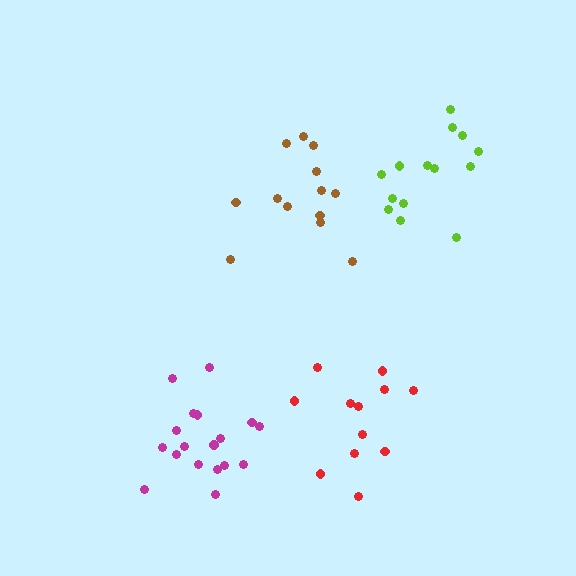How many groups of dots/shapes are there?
There are 4 groups.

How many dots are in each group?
Group 1: 12 dots, Group 2: 13 dots, Group 3: 18 dots, Group 4: 14 dots (57 total).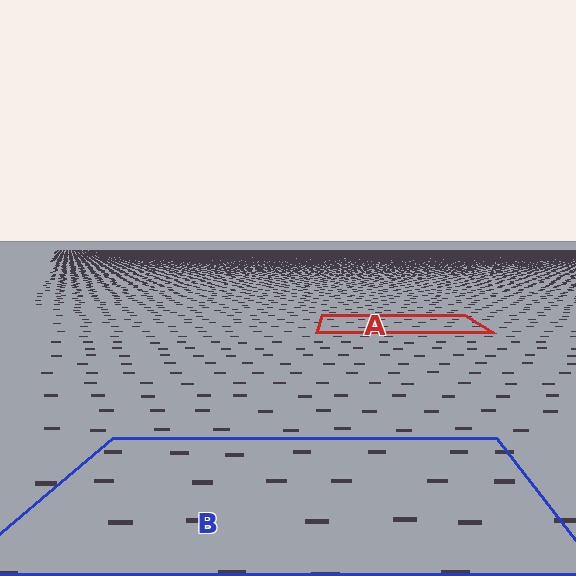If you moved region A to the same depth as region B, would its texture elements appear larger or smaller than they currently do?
They would appear larger. At a closer depth, the same texture elements are projected at a bigger on-screen size.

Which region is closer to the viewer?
Region B is closer. The texture elements there are larger and more spread out.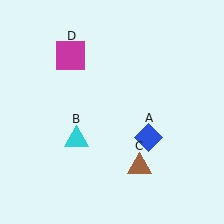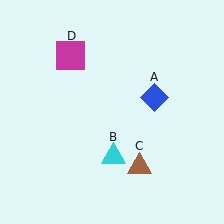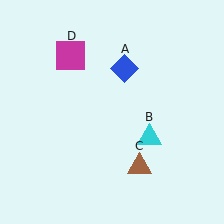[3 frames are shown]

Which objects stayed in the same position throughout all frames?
Brown triangle (object C) and magenta square (object D) remained stationary.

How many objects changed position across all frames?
2 objects changed position: blue diamond (object A), cyan triangle (object B).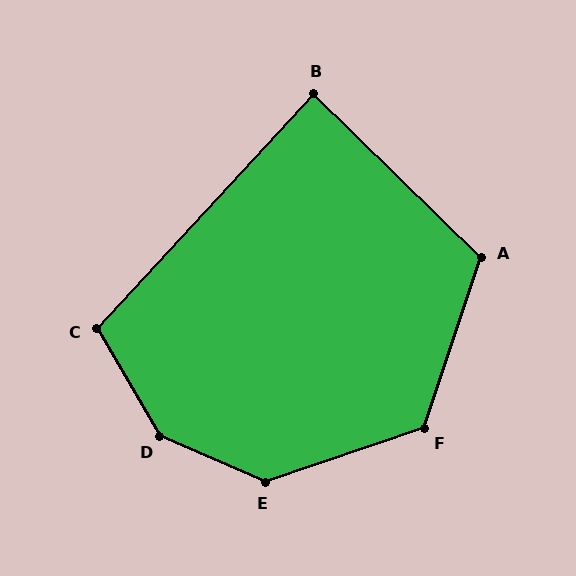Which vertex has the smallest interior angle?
B, at approximately 88 degrees.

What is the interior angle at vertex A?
Approximately 116 degrees (obtuse).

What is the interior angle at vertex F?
Approximately 127 degrees (obtuse).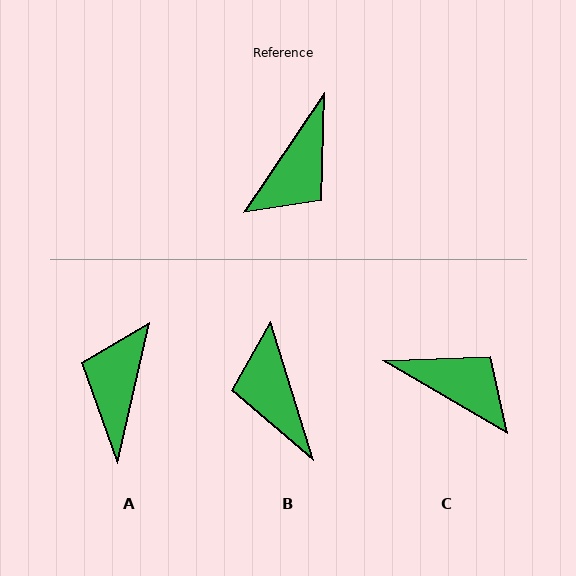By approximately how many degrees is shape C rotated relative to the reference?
Approximately 94 degrees counter-clockwise.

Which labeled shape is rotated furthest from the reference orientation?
A, about 158 degrees away.